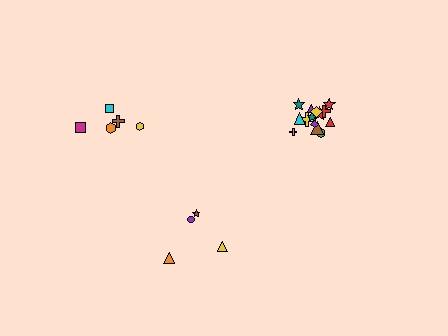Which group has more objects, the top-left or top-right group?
The top-right group.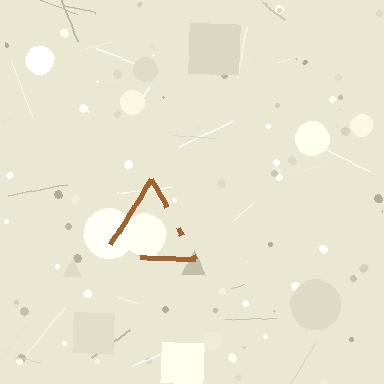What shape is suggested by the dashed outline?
The dashed outline suggests a triangle.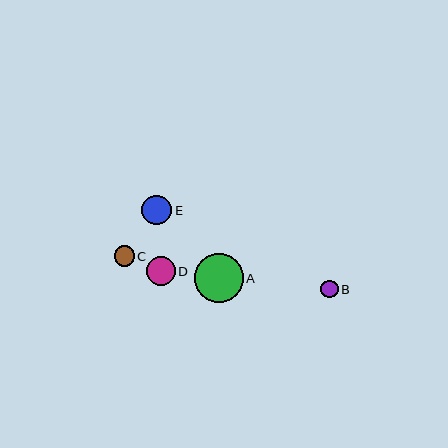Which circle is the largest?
Circle A is the largest with a size of approximately 49 pixels.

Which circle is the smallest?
Circle B is the smallest with a size of approximately 18 pixels.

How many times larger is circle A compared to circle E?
Circle A is approximately 1.7 times the size of circle E.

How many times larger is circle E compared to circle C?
Circle E is approximately 1.5 times the size of circle C.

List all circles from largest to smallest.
From largest to smallest: A, E, D, C, B.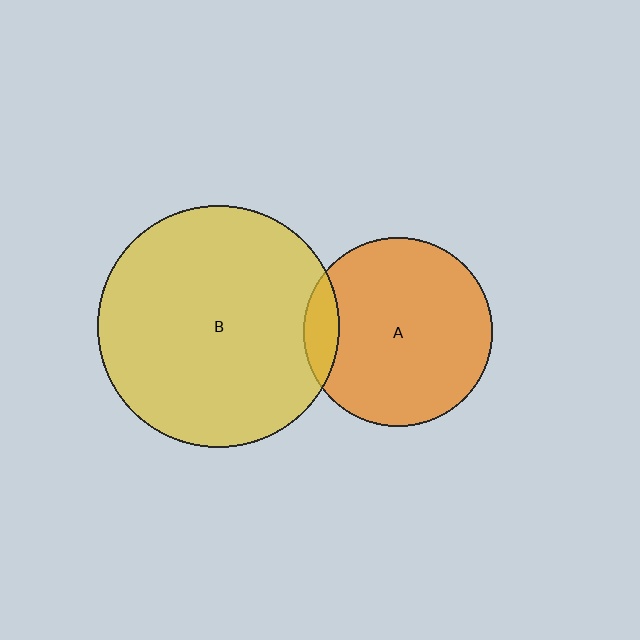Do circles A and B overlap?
Yes.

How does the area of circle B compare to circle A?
Approximately 1.6 times.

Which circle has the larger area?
Circle B (yellow).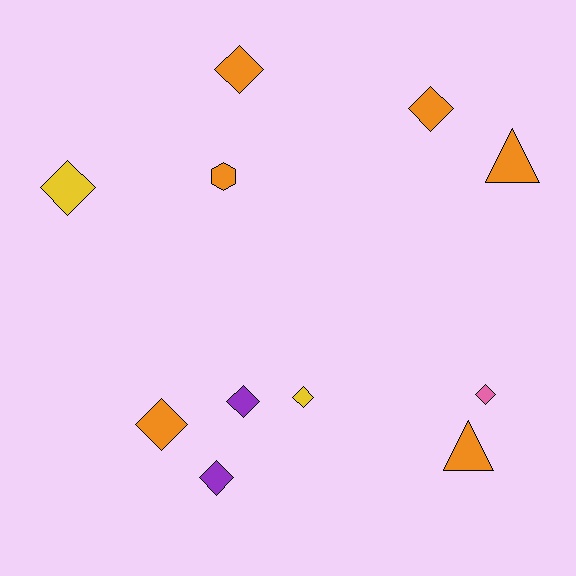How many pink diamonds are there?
There is 1 pink diamond.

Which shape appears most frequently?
Diamond, with 8 objects.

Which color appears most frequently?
Orange, with 6 objects.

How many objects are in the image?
There are 11 objects.